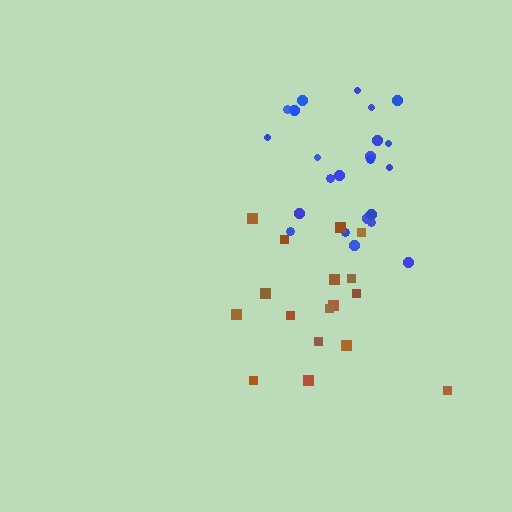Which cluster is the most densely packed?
Blue.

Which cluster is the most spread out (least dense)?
Brown.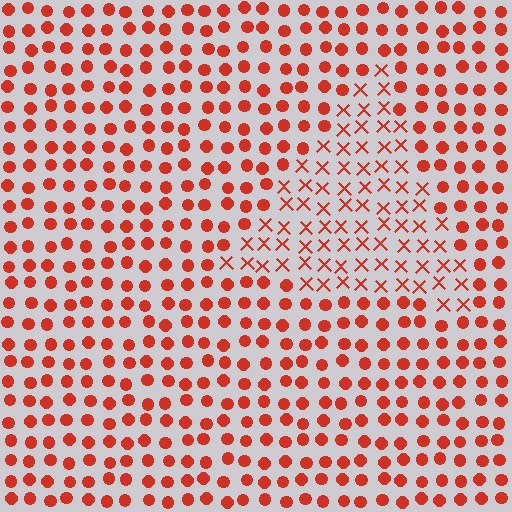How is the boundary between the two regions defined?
The boundary is defined by a change in element shape: X marks inside vs. circles outside. All elements share the same color and spacing.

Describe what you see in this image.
The image is filled with small red elements arranged in a uniform grid. A triangle-shaped region contains X marks, while the surrounding area contains circles. The boundary is defined purely by the change in element shape.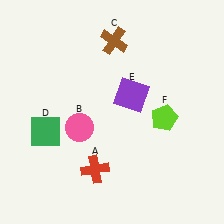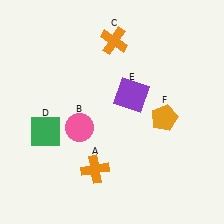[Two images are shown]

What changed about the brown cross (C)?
In Image 1, C is brown. In Image 2, it changed to orange.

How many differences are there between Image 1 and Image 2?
There are 3 differences between the two images.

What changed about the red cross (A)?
In Image 1, A is red. In Image 2, it changed to orange.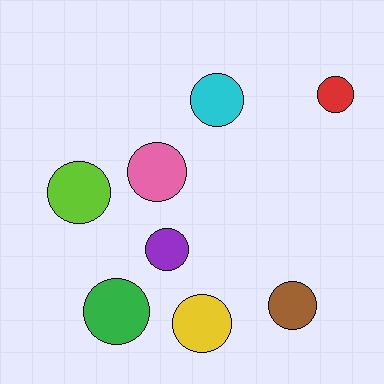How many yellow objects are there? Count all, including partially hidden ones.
There is 1 yellow object.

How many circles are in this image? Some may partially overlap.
There are 8 circles.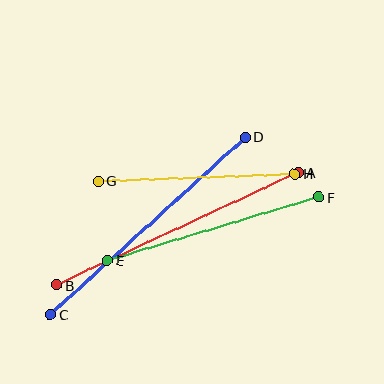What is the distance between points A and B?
The distance is approximately 266 pixels.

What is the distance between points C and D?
The distance is approximately 263 pixels.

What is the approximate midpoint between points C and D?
The midpoint is at approximately (148, 226) pixels.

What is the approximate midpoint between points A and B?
The midpoint is at approximately (177, 229) pixels.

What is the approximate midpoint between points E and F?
The midpoint is at approximately (213, 229) pixels.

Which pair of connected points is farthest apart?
Points A and B are farthest apart.